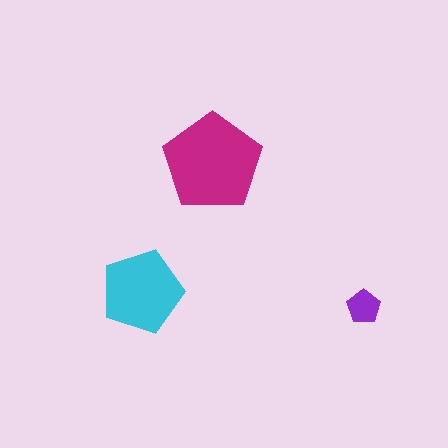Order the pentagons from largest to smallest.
the magenta one, the cyan one, the purple one.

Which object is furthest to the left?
The cyan pentagon is leftmost.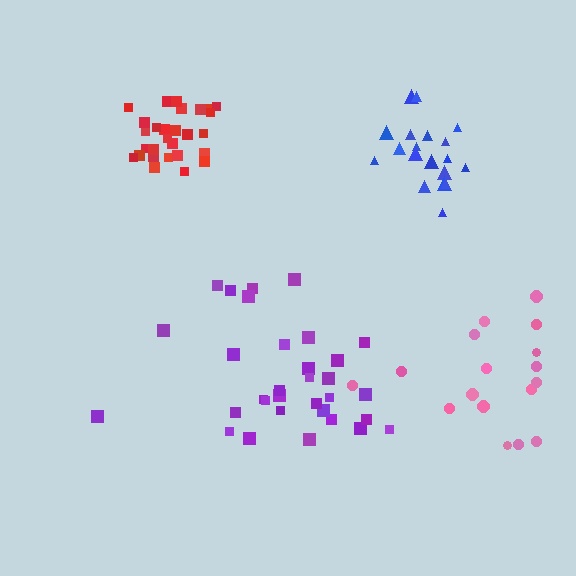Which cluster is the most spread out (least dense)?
Pink.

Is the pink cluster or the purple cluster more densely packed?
Purple.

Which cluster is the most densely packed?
Red.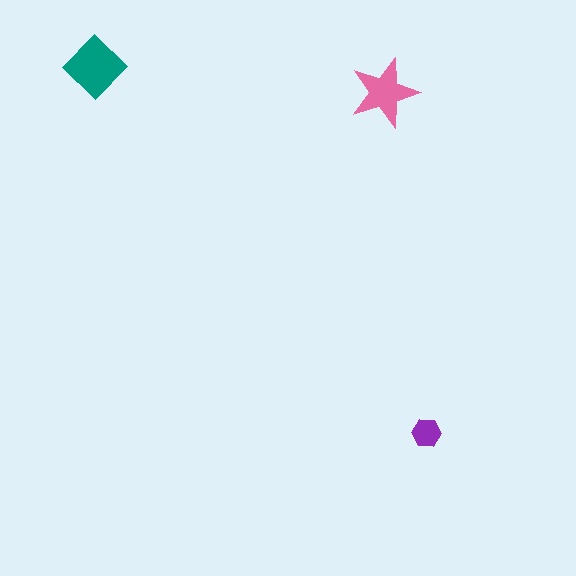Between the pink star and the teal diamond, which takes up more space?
The teal diamond.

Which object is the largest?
The teal diamond.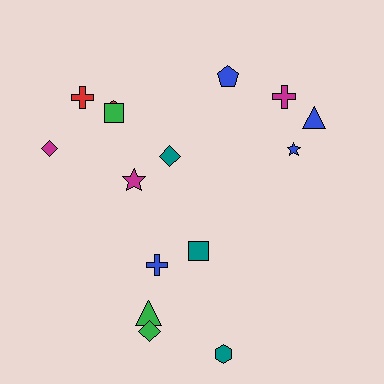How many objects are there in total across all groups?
There are 15 objects.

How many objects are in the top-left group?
There are 6 objects.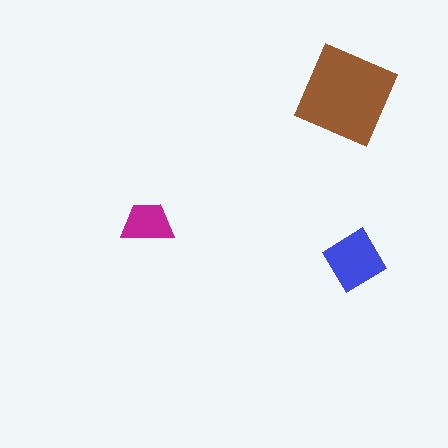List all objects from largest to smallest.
The brown square, the blue diamond, the magenta trapezoid.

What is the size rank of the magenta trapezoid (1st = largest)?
3rd.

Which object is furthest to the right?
The blue diamond is rightmost.